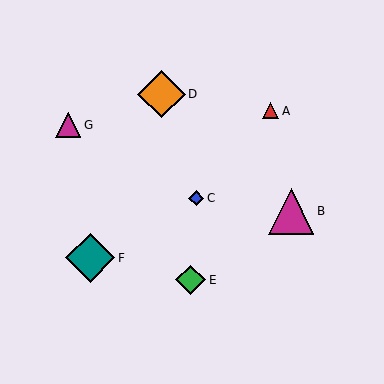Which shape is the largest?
The teal diamond (labeled F) is the largest.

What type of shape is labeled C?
Shape C is a blue diamond.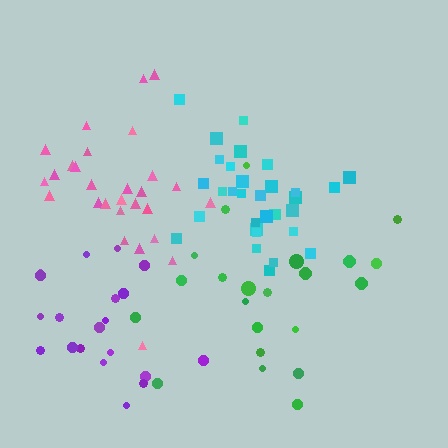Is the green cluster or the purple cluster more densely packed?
Purple.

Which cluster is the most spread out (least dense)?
Green.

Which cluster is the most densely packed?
Cyan.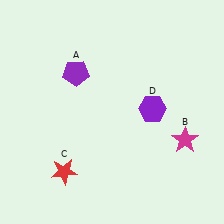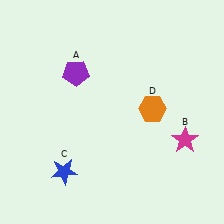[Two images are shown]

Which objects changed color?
C changed from red to blue. D changed from purple to orange.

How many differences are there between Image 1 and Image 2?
There are 2 differences between the two images.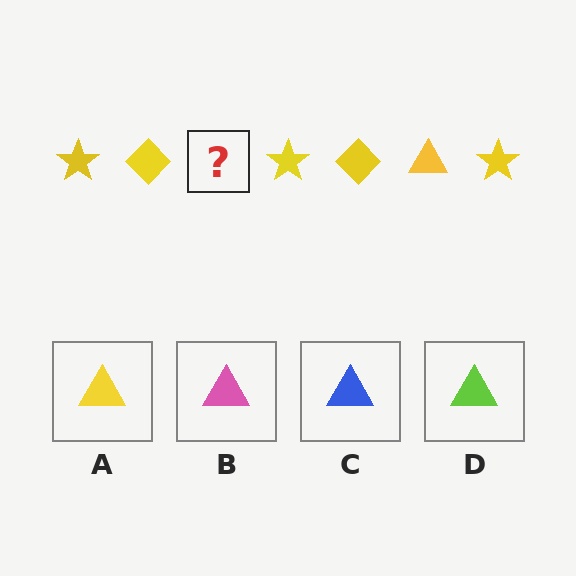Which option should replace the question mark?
Option A.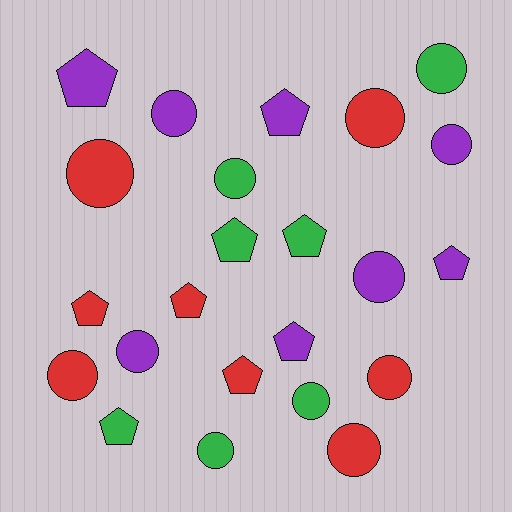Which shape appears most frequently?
Circle, with 13 objects.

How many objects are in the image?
There are 23 objects.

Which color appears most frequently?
Red, with 8 objects.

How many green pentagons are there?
There are 3 green pentagons.